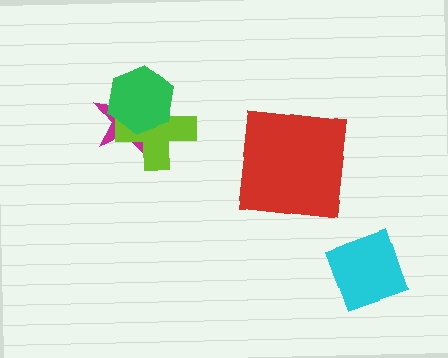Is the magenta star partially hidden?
Yes, it is partially covered by another shape.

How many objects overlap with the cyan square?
0 objects overlap with the cyan square.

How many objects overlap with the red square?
0 objects overlap with the red square.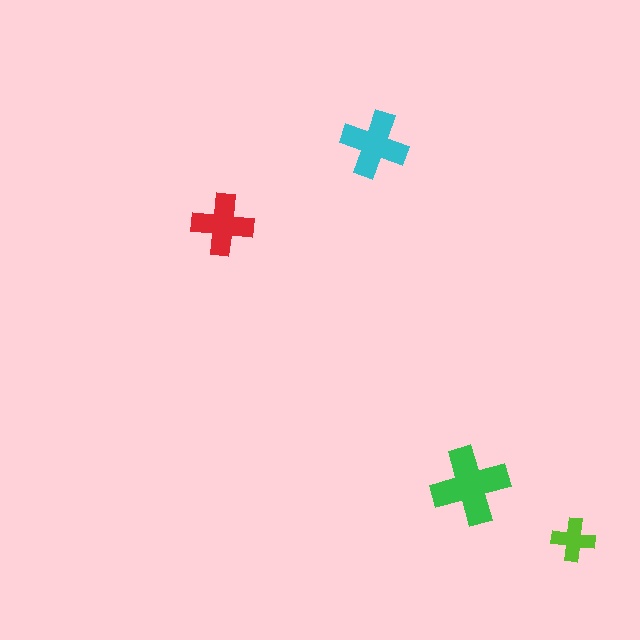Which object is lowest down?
The lime cross is bottommost.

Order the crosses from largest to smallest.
the green one, the cyan one, the red one, the lime one.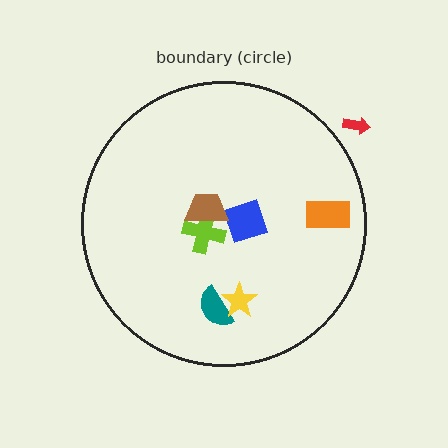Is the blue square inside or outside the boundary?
Inside.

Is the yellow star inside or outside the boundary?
Inside.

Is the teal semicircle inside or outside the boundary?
Inside.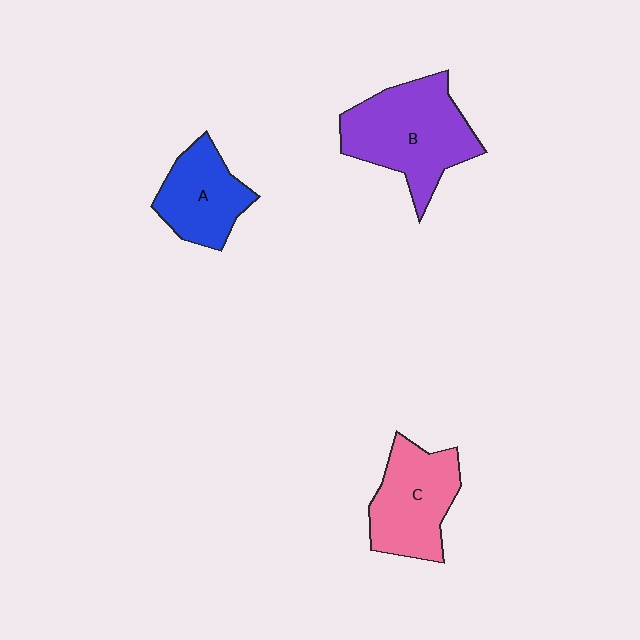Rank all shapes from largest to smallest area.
From largest to smallest: B (purple), C (pink), A (blue).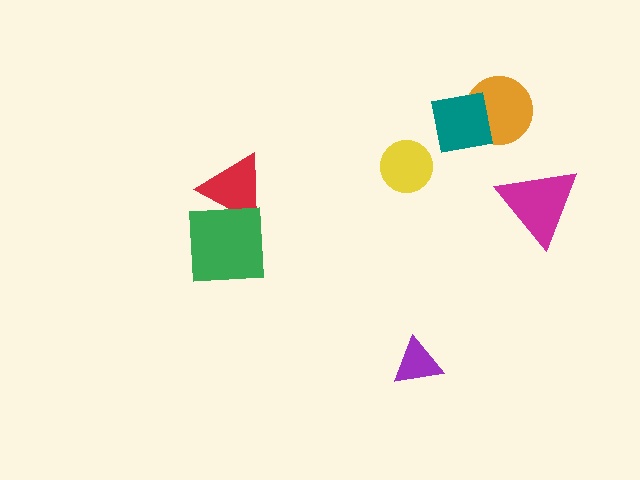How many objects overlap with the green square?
1 object overlaps with the green square.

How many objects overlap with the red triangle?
1 object overlaps with the red triangle.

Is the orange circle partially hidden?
Yes, it is partially covered by another shape.